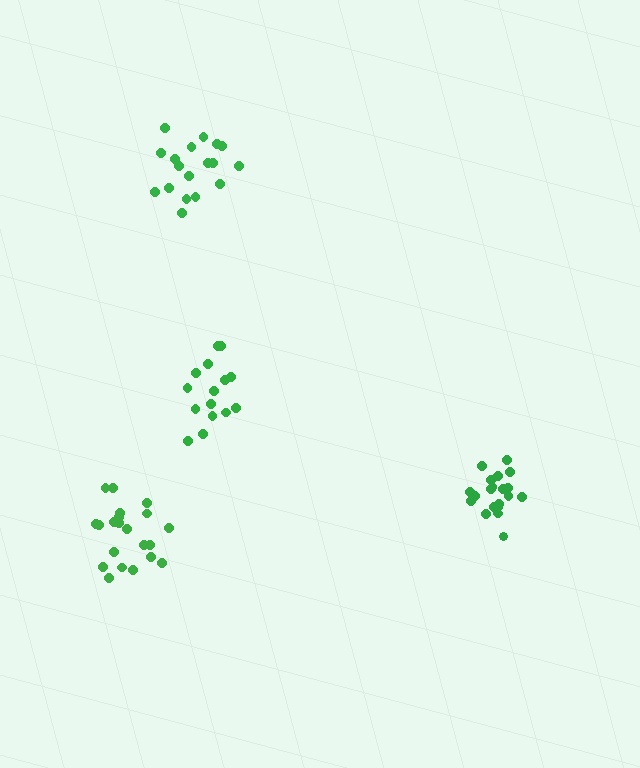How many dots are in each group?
Group 1: 20 dots, Group 2: 18 dots, Group 3: 15 dots, Group 4: 21 dots (74 total).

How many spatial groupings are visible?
There are 4 spatial groupings.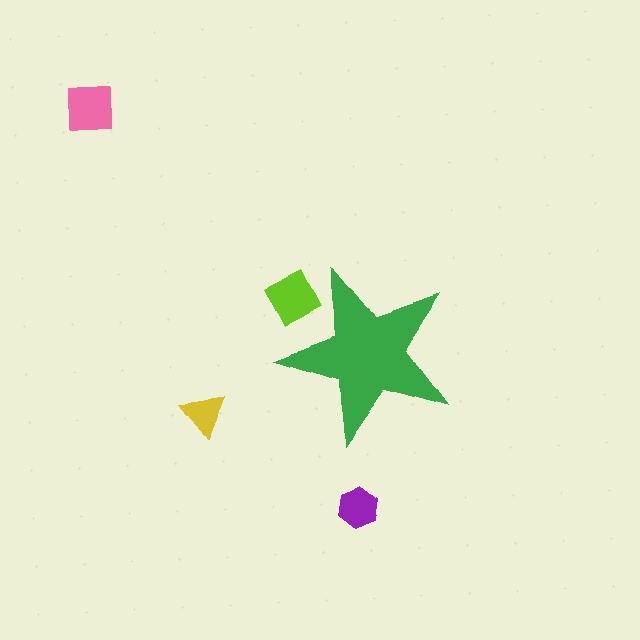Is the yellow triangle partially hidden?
No, the yellow triangle is fully visible.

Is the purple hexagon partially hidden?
No, the purple hexagon is fully visible.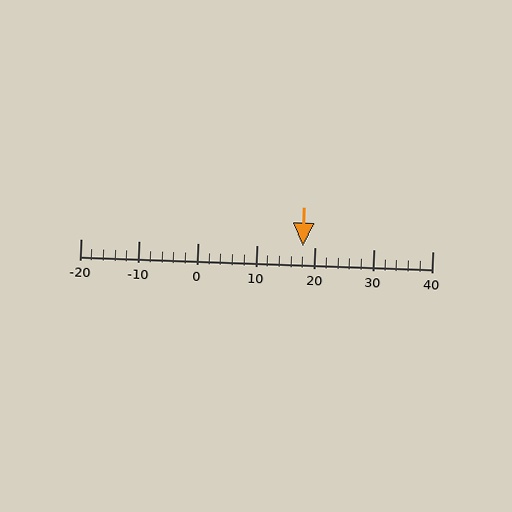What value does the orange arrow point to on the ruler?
The orange arrow points to approximately 18.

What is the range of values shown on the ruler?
The ruler shows values from -20 to 40.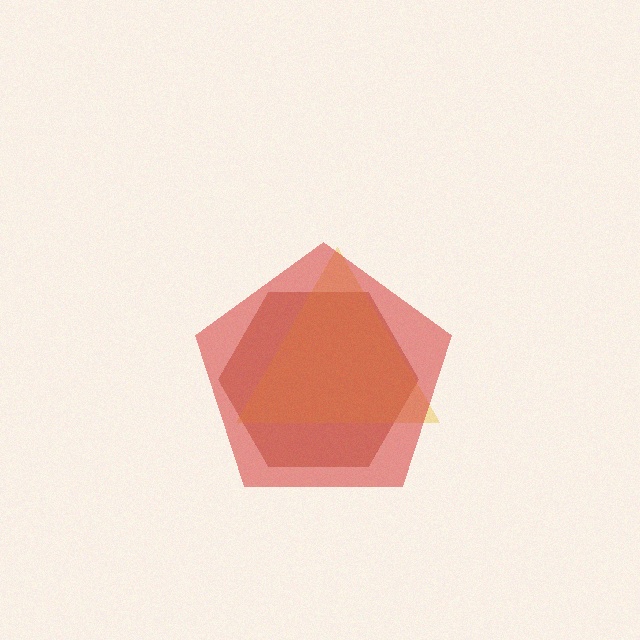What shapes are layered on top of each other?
The layered shapes are: a brown hexagon, a yellow triangle, a red pentagon.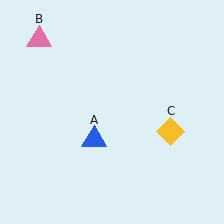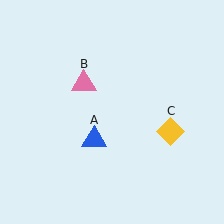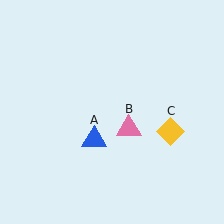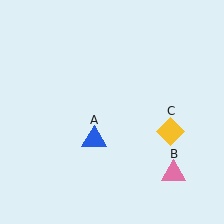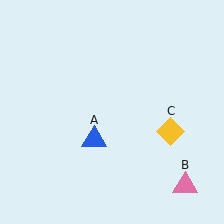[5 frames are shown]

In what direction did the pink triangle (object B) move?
The pink triangle (object B) moved down and to the right.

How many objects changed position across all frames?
1 object changed position: pink triangle (object B).